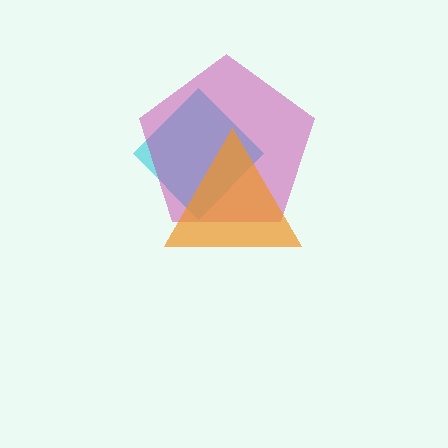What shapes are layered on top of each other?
The layered shapes are: a cyan diamond, a magenta pentagon, an orange triangle.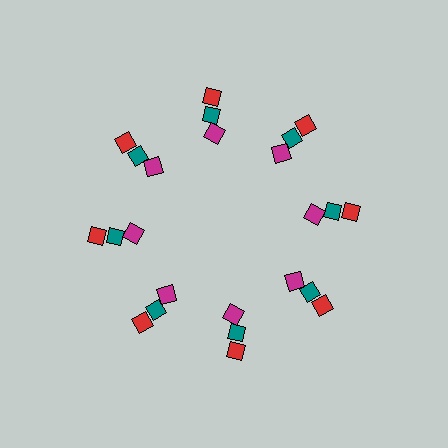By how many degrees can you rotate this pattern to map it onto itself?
The pattern maps onto itself every 45 degrees of rotation.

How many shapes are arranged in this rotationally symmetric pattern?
There are 24 shapes, arranged in 8 groups of 3.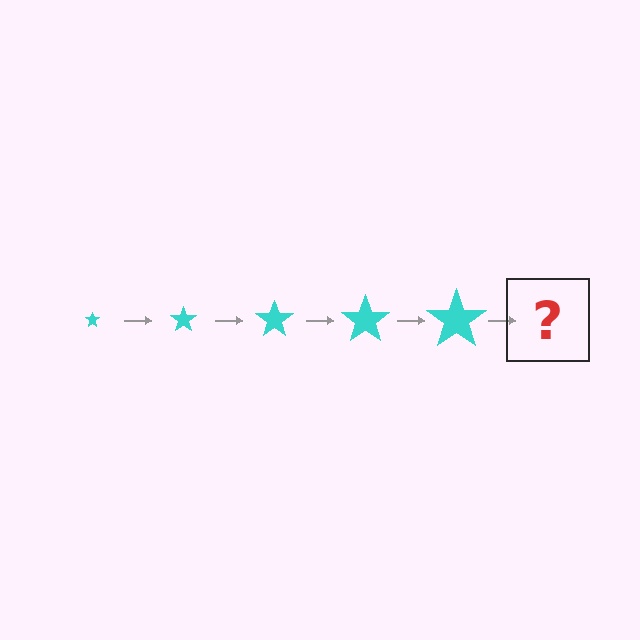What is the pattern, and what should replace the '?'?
The pattern is that the star gets progressively larger each step. The '?' should be a cyan star, larger than the previous one.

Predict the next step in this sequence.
The next step is a cyan star, larger than the previous one.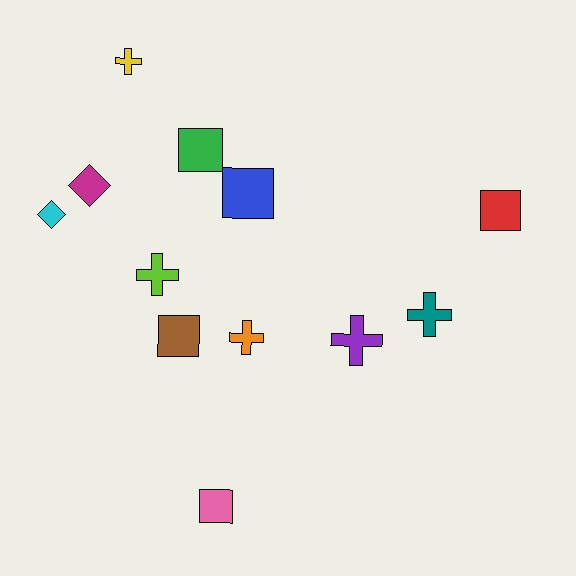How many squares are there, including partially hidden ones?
There are 5 squares.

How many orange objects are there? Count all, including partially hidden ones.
There is 1 orange object.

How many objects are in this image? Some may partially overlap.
There are 12 objects.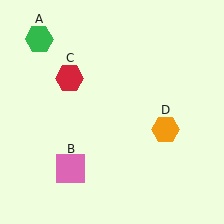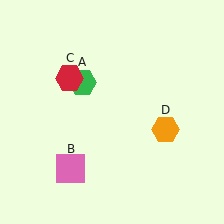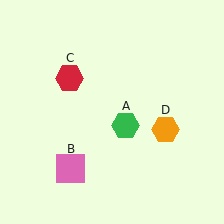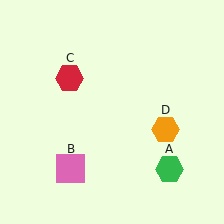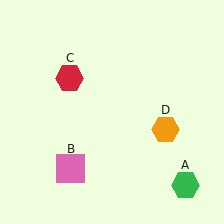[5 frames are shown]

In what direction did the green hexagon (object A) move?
The green hexagon (object A) moved down and to the right.